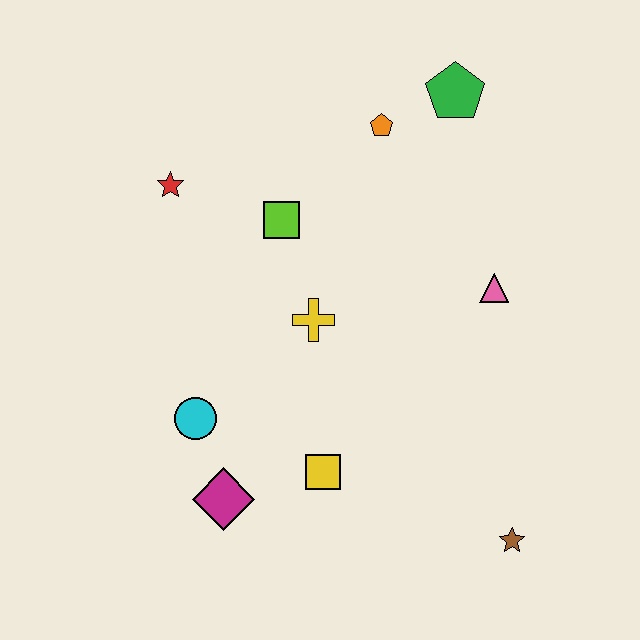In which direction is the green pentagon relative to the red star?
The green pentagon is to the right of the red star.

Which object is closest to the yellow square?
The magenta diamond is closest to the yellow square.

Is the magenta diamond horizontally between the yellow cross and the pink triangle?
No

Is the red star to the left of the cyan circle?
Yes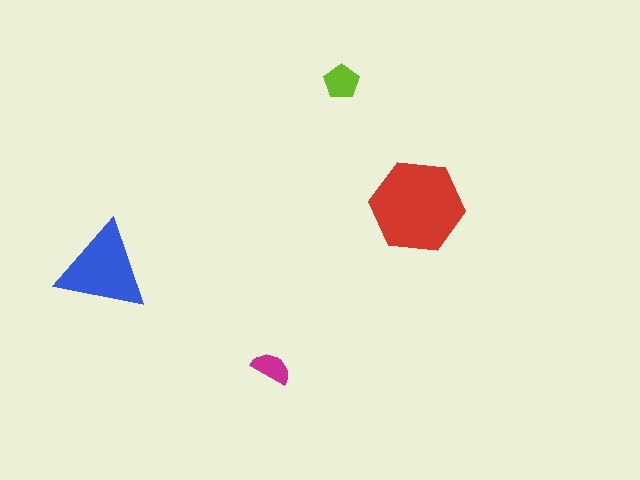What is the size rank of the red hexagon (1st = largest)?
1st.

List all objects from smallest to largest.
The magenta semicircle, the lime pentagon, the blue triangle, the red hexagon.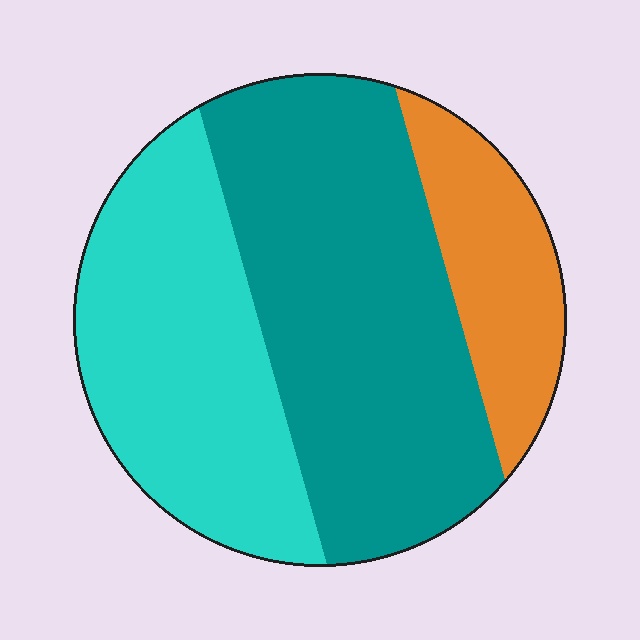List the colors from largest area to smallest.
From largest to smallest: teal, cyan, orange.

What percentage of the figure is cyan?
Cyan takes up about one third (1/3) of the figure.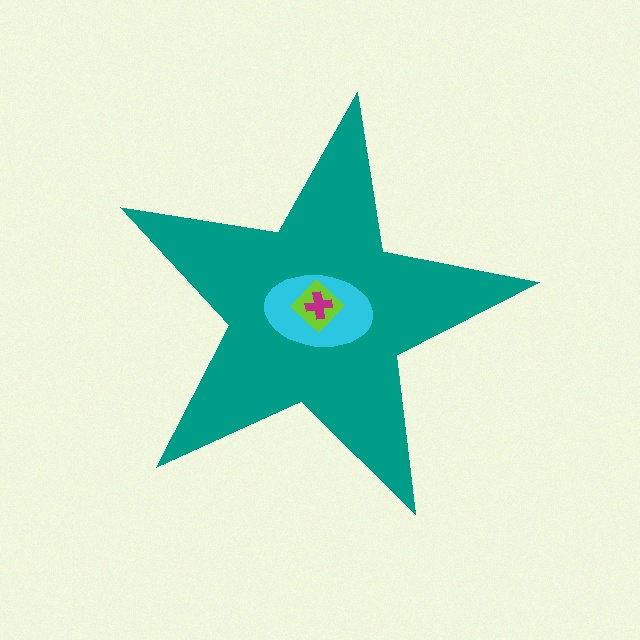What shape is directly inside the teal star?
The cyan ellipse.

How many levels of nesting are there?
4.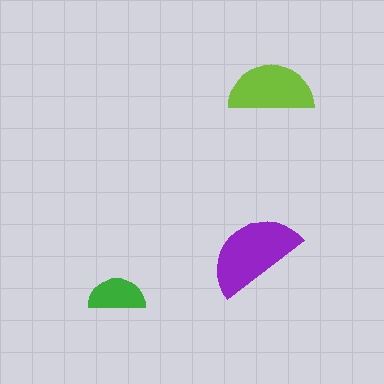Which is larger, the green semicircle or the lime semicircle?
The lime one.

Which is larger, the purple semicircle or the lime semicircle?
The purple one.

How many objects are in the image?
There are 3 objects in the image.